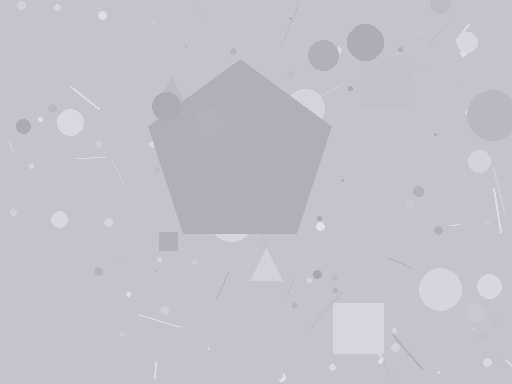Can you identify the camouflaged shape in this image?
The camouflaged shape is a pentagon.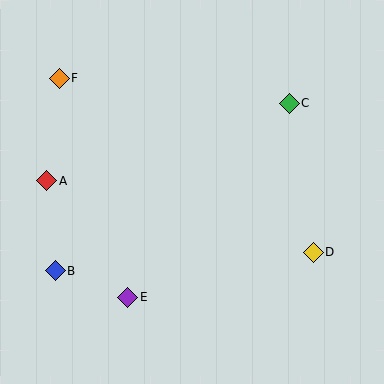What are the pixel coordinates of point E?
Point E is at (128, 297).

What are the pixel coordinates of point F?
Point F is at (59, 78).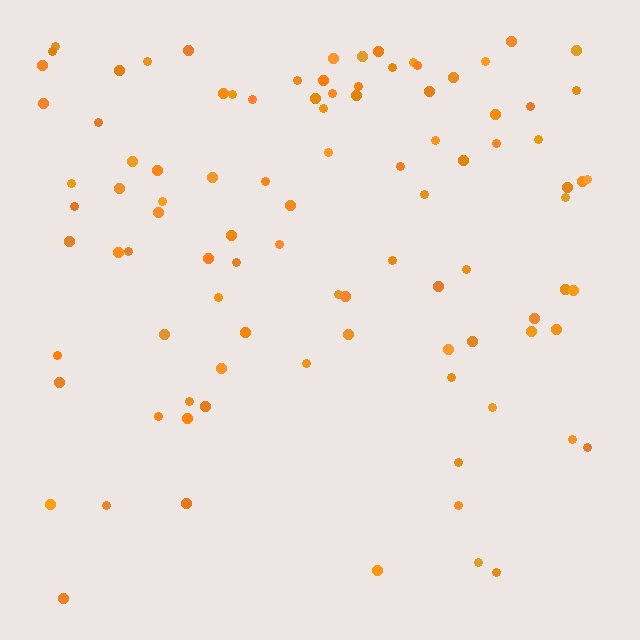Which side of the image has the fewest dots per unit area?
The bottom.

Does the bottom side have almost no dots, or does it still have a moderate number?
Still a moderate number, just noticeably fewer than the top.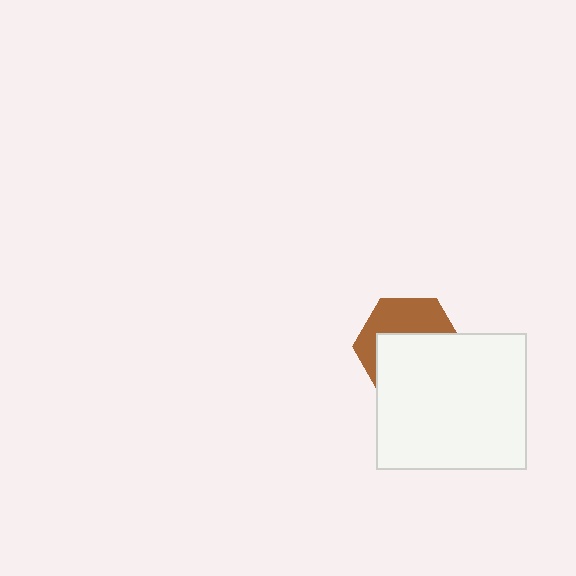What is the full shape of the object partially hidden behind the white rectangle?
The partially hidden object is a brown hexagon.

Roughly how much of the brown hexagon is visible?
A small part of it is visible (roughly 42%).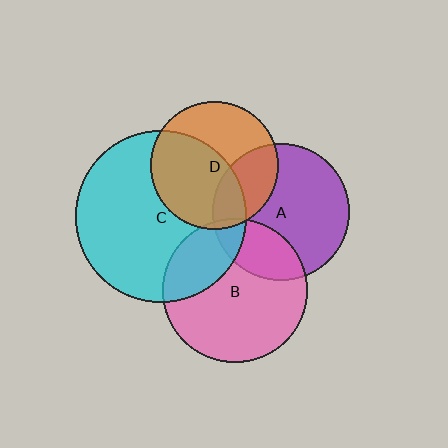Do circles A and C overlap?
Yes.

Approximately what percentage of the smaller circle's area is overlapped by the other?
Approximately 15%.